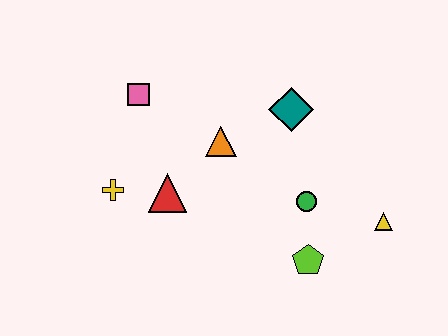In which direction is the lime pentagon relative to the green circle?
The lime pentagon is below the green circle.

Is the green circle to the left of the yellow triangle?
Yes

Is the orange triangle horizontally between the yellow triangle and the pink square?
Yes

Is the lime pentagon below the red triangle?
Yes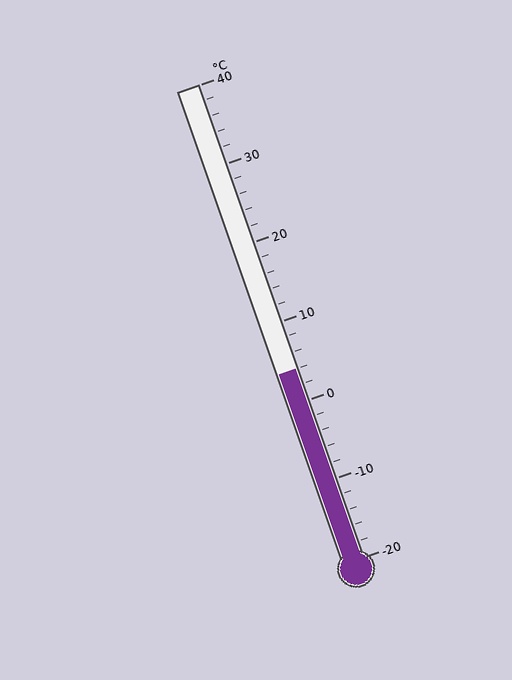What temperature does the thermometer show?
The thermometer shows approximately 4°C.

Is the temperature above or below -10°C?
The temperature is above -10°C.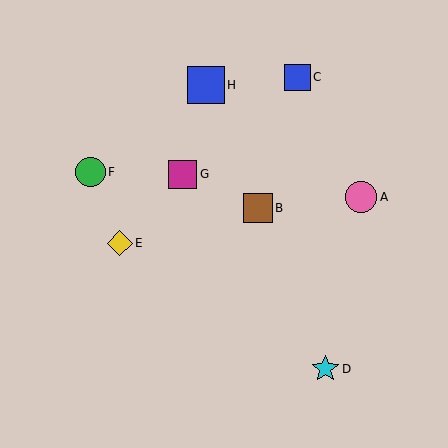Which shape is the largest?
The blue square (labeled H) is the largest.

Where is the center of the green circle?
The center of the green circle is at (91, 172).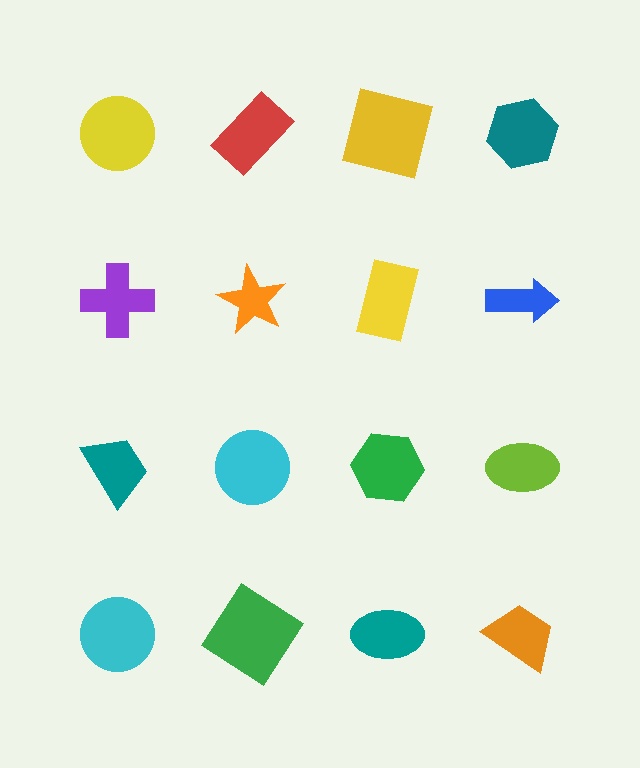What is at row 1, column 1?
A yellow circle.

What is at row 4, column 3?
A teal ellipse.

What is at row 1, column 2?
A red rectangle.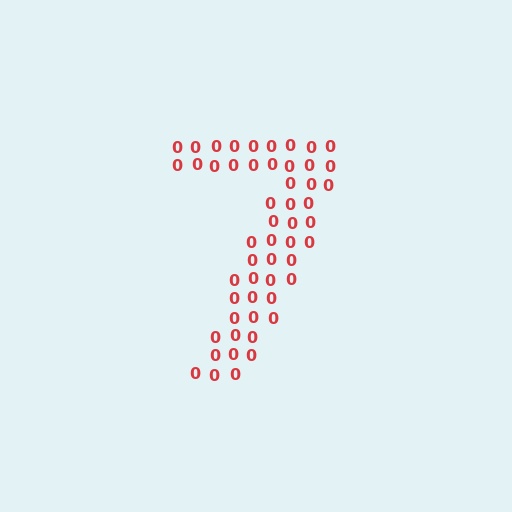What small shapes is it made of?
It is made of small digit 0's.